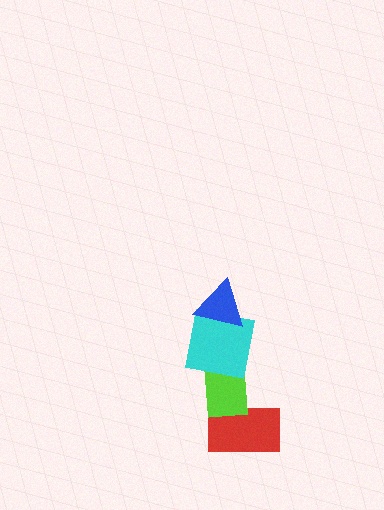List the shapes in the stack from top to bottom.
From top to bottom: the blue triangle, the cyan square, the lime rectangle, the red rectangle.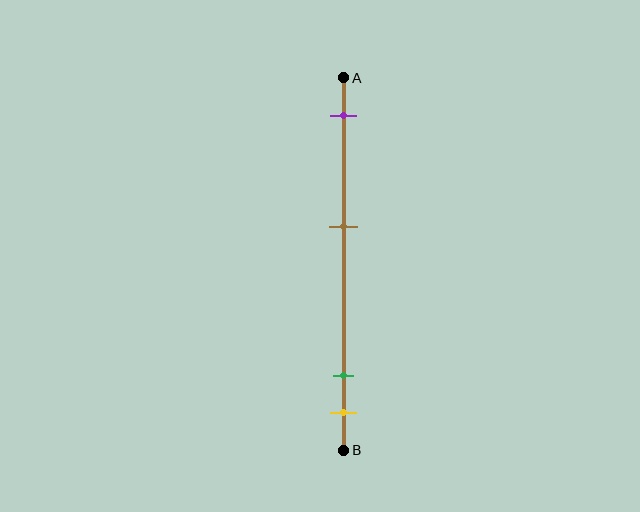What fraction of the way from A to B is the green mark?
The green mark is approximately 80% (0.8) of the way from A to B.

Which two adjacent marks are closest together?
The green and yellow marks are the closest adjacent pair.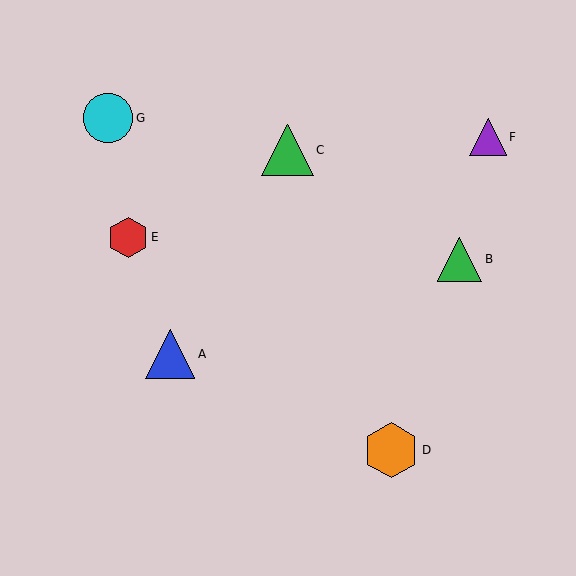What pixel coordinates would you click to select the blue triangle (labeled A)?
Click at (170, 354) to select the blue triangle A.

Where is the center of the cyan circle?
The center of the cyan circle is at (108, 118).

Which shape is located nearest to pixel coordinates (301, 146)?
The green triangle (labeled C) at (287, 150) is nearest to that location.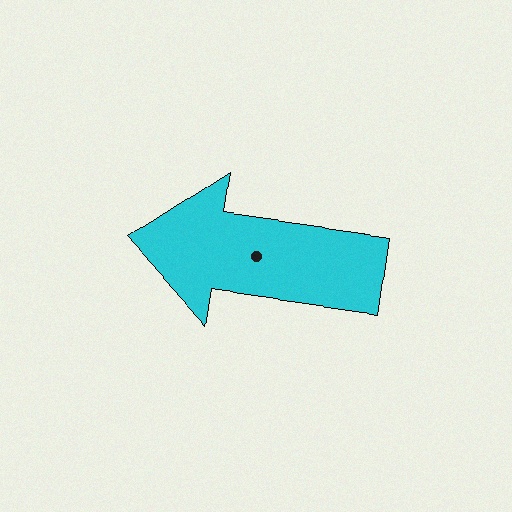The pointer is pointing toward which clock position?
Roughly 9 o'clock.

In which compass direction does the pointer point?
West.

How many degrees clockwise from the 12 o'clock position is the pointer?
Approximately 278 degrees.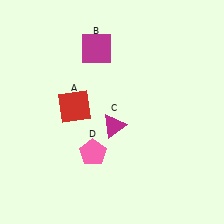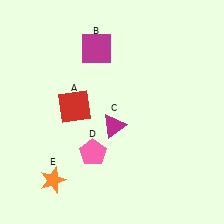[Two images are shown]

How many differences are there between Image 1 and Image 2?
There is 1 difference between the two images.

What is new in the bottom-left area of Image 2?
An orange star (E) was added in the bottom-left area of Image 2.